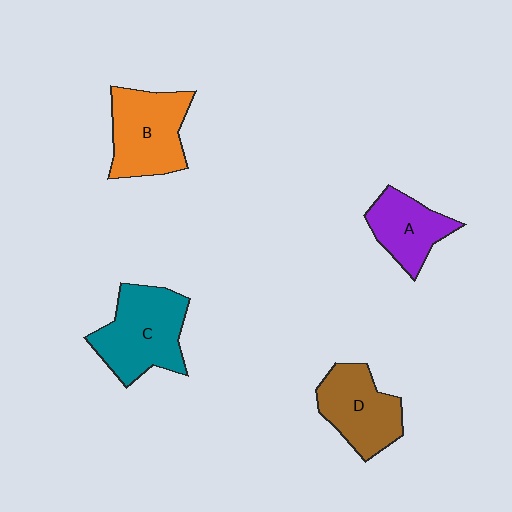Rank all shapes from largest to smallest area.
From largest to smallest: C (teal), B (orange), D (brown), A (purple).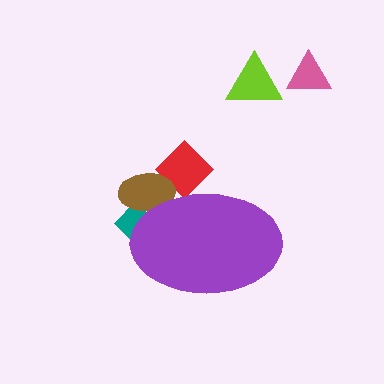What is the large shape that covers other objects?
A purple ellipse.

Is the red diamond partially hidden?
Yes, the red diamond is partially hidden behind the purple ellipse.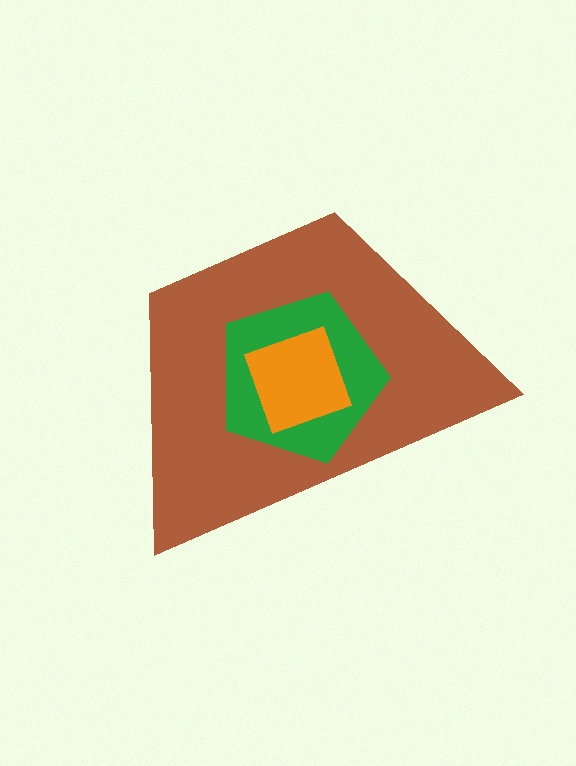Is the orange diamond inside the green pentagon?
Yes.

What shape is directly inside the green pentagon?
The orange diamond.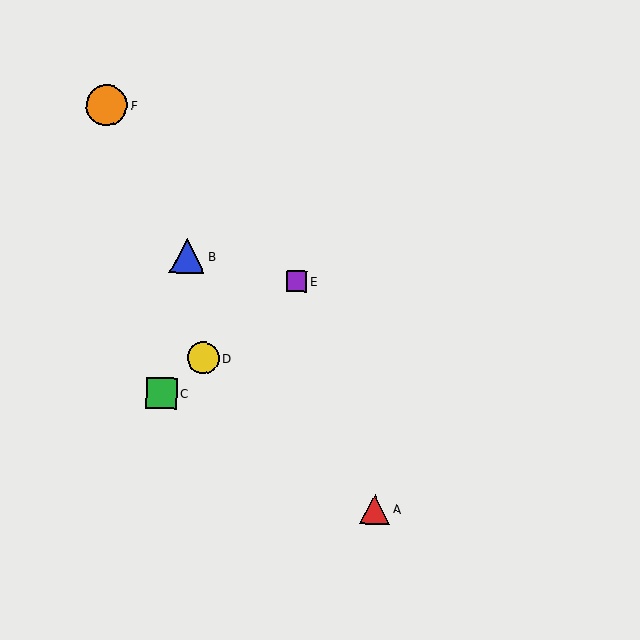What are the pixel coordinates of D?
Object D is at (203, 358).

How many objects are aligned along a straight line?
3 objects (C, D, E) are aligned along a straight line.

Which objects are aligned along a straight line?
Objects C, D, E are aligned along a straight line.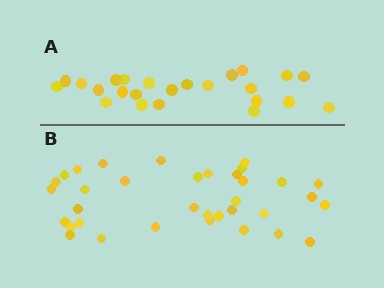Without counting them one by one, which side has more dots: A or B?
Region B (the bottom region) has more dots.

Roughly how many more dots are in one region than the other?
Region B has roughly 12 or so more dots than region A.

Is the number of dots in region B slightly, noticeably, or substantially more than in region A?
Region B has substantially more. The ratio is roughly 1.5 to 1.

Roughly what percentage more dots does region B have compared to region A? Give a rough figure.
About 45% more.